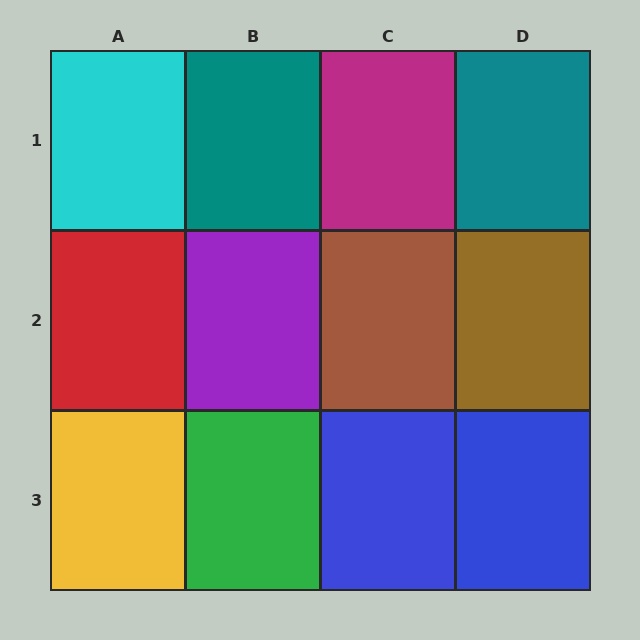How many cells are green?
1 cell is green.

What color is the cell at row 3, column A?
Yellow.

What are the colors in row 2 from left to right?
Red, purple, brown, brown.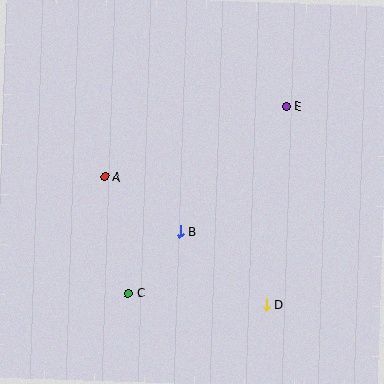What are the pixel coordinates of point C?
Point C is at (128, 293).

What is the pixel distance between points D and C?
The distance between D and C is 139 pixels.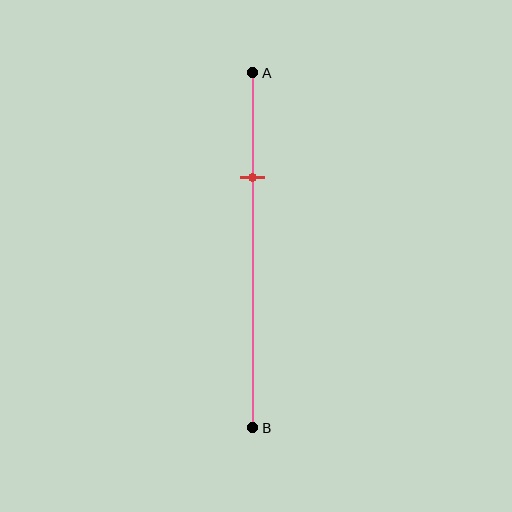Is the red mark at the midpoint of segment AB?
No, the mark is at about 30% from A, not at the 50% midpoint.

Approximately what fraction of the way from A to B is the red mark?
The red mark is approximately 30% of the way from A to B.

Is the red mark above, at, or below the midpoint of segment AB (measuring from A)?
The red mark is above the midpoint of segment AB.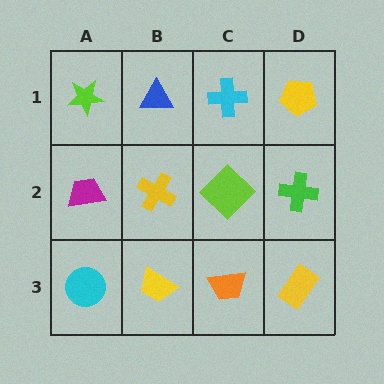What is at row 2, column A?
A magenta trapezoid.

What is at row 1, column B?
A blue triangle.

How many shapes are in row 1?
4 shapes.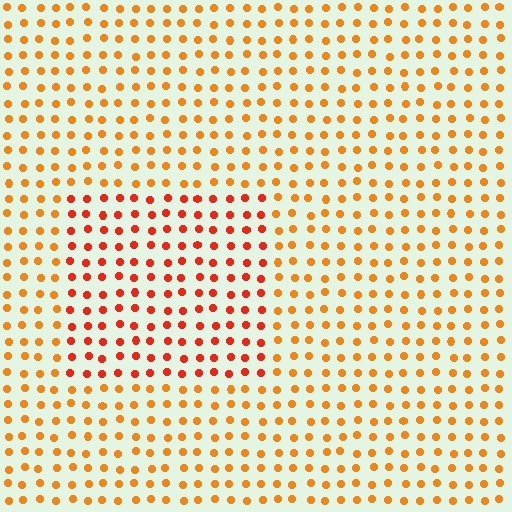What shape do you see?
I see a rectangle.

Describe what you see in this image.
The image is filled with small orange elements in a uniform arrangement. A rectangle-shaped region is visible where the elements are tinted to a slightly different hue, forming a subtle color boundary.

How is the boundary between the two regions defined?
The boundary is defined purely by a slight shift in hue (about 26 degrees). Spacing, size, and orientation are identical on both sides.